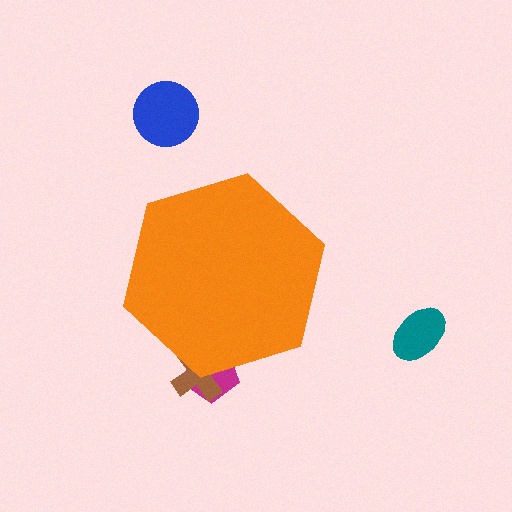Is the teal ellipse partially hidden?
No, the teal ellipse is fully visible.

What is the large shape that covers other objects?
An orange hexagon.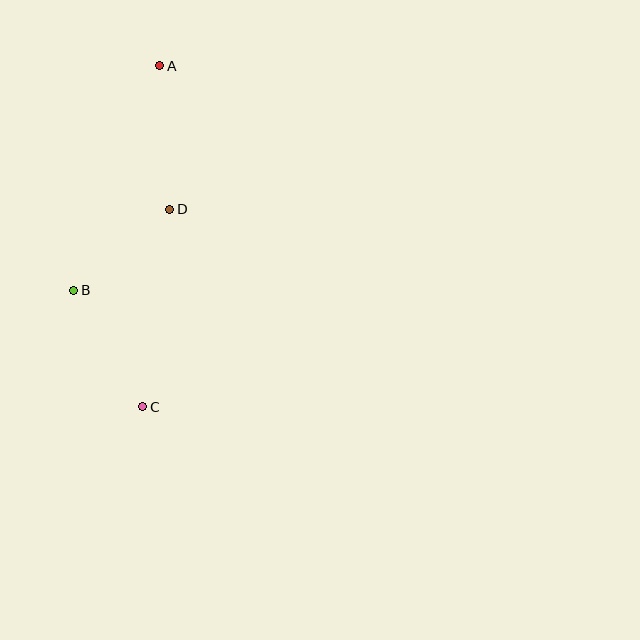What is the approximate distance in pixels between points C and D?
The distance between C and D is approximately 199 pixels.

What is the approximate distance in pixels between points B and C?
The distance between B and C is approximately 136 pixels.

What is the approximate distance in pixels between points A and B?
The distance between A and B is approximately 241 pixels.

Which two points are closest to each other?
Points B and D are closest to each other.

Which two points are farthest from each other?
Points A and C are farthest from each other.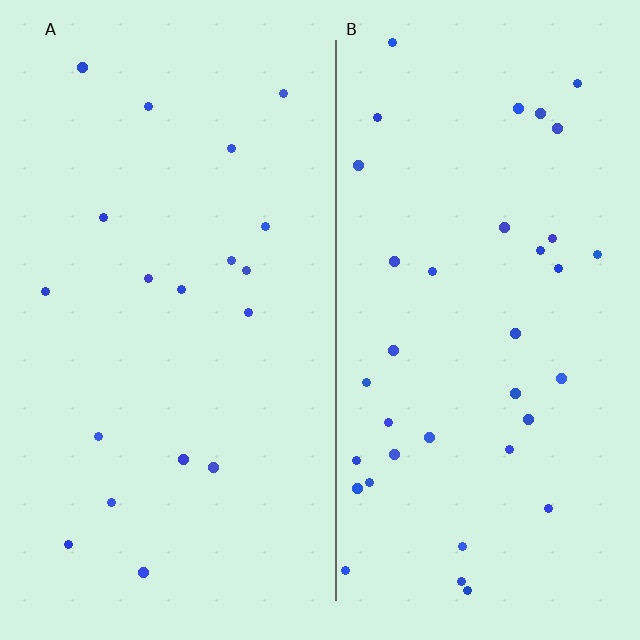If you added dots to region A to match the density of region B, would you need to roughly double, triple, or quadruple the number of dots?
Approximately double.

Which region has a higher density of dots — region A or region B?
B (the right).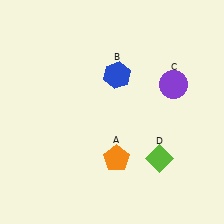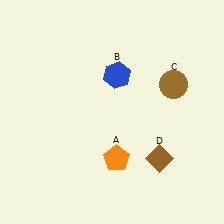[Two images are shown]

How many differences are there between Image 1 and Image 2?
There are 2 differences between the two images.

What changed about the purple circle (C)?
In Image 1, C is purple. In Image 2, it changed to brown.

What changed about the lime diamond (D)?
In Image 1, D is lime. In Image 2, it changed to brown.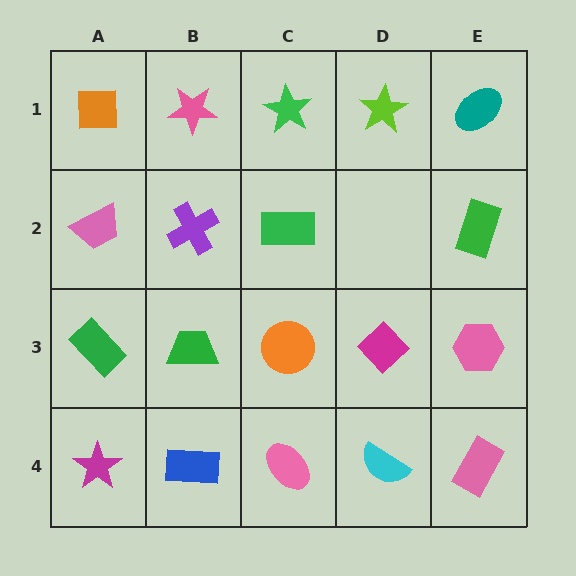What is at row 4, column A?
A magenta star.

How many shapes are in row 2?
4 shapes.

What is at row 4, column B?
A blue rectangle.